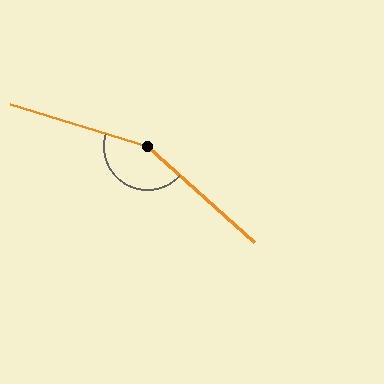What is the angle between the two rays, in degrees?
Approximately 155 degrees.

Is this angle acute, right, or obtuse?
It is obtuse.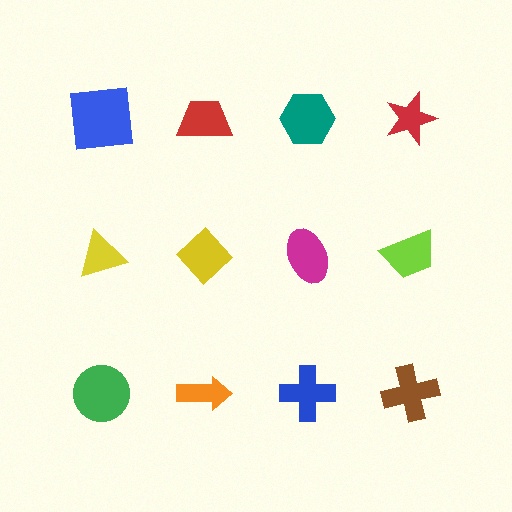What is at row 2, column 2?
A yellow diamond.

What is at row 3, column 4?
A brown cross.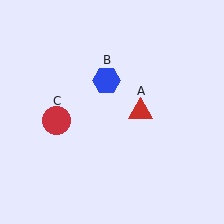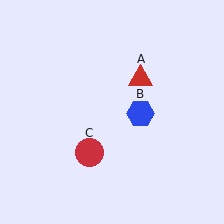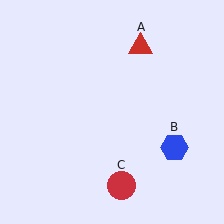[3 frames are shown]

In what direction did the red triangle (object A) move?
The red triangle (object A) moved up.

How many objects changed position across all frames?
3 objects changed position: red triangle (object A), blue hexagon (object B), red circle (object C).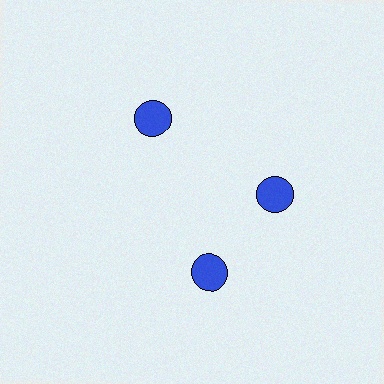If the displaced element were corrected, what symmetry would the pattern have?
It would have 3-fold rotational symmetry — the pattern would map onto itself every 120 degrees.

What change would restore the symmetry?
The symmetry would be restored by rotating it back into even spacing with its neighbors so that all 3 circles sit at equal angles and equal distance from the center.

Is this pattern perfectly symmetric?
No. The 3 blue circles are arranged in a ring, but one element near the 7 o'clock position is rotated out of alignment along the ring, breaking the 3-fold rotational symmetry.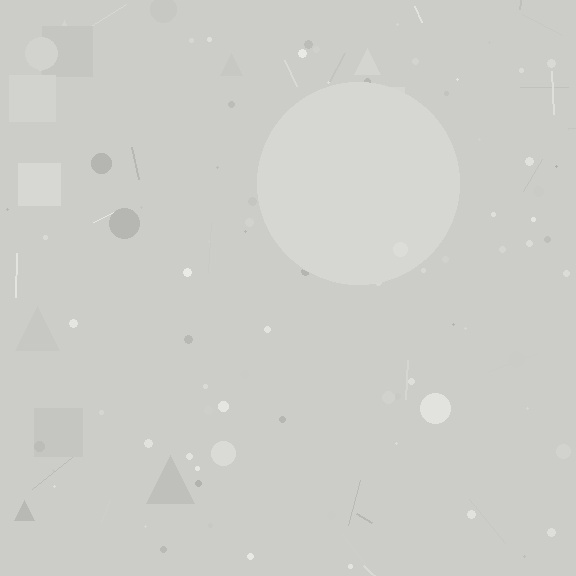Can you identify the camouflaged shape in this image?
The camouflaged shape is a circle.